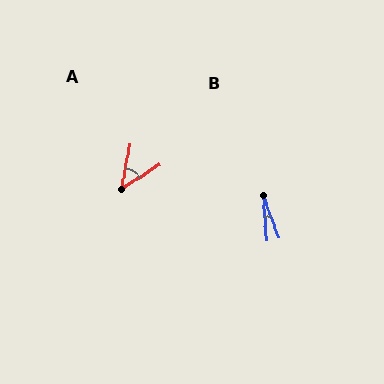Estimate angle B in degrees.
Approximately 16 degrees.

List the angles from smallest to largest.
B (16°), A (47°).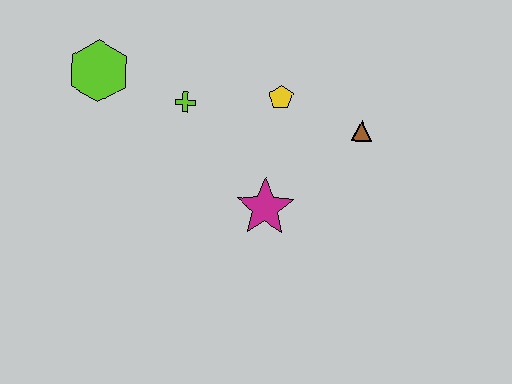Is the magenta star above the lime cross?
No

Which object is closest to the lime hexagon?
The lime cross is closest to the lime hexagon.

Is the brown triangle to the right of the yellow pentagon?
Yes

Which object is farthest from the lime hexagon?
The brown triangle is farthest from the lime hexagon.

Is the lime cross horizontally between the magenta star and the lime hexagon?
Yes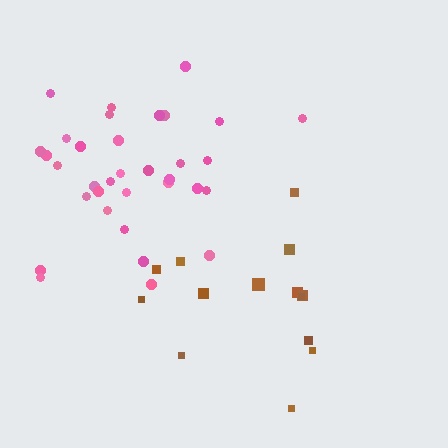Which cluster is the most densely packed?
Pink.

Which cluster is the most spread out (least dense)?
Brown.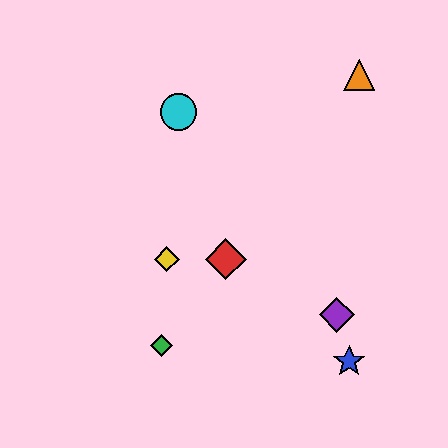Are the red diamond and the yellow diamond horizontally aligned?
Yes, both are at y≈259.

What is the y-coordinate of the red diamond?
The red diamond is at y≈259.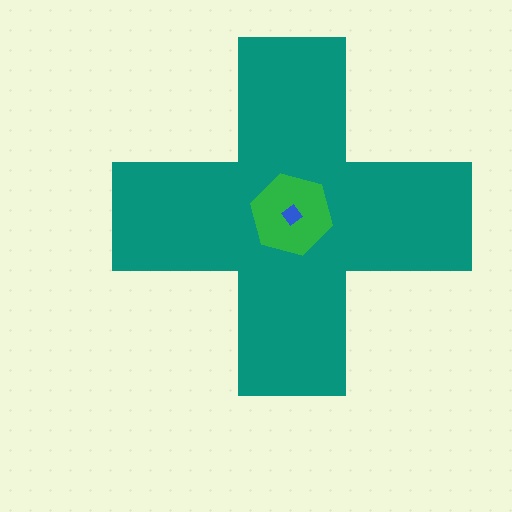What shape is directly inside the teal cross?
The green hexagon.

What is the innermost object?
The blue diamond.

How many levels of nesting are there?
3.